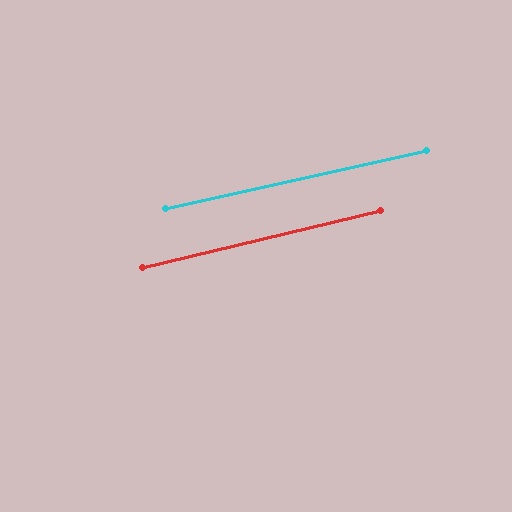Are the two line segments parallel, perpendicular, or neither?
Parallel — their directions differ by only 0.9°.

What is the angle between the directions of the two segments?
Approximately 1 degree.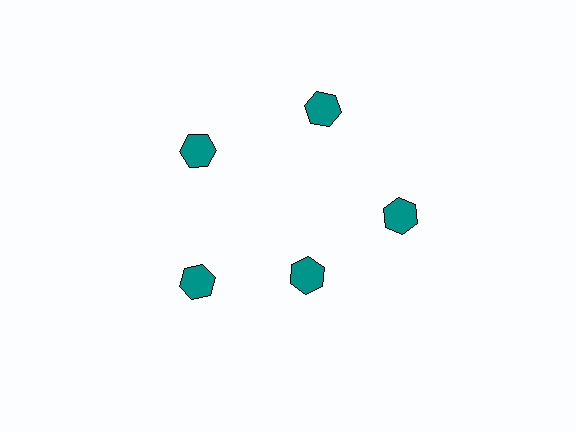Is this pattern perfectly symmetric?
No. The 5 teal hexagons are arranged in a ring, but one element near the 5 o'clock position is pulled inward toward the center, breaking the 5-fold rotational symmetry.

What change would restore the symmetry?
The symmetry would be restored by moving it outward, back onto the ring so that all 5 hexagons sit at equal angles and equal distance from the center.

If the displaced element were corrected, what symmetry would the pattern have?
It would have 5-fold rotational symmetry — the pattern would map onto itself every 72 degrees.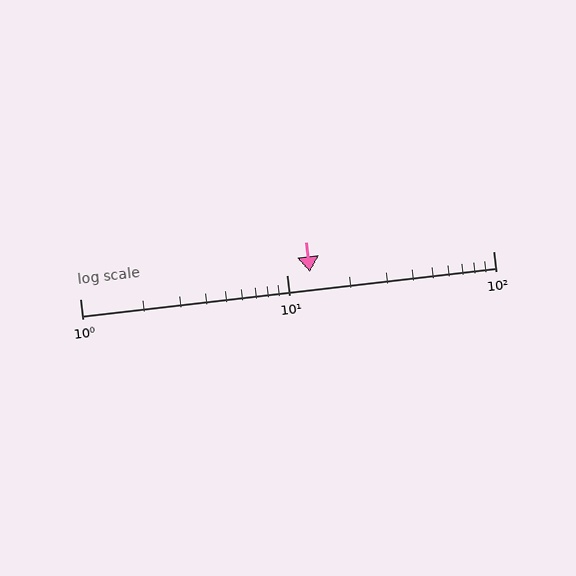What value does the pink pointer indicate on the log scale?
The pointer indicates approximately 13.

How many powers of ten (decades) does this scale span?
The scale spans 2 decades, from 1 to 100.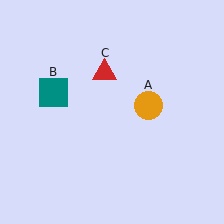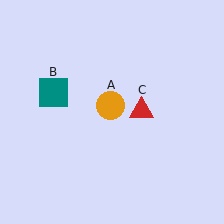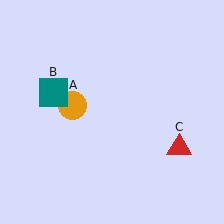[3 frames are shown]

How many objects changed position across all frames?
2 objects changed position: orange circle (object A), red triangle (object C).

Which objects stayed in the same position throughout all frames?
Teal square (object B) remained stationary.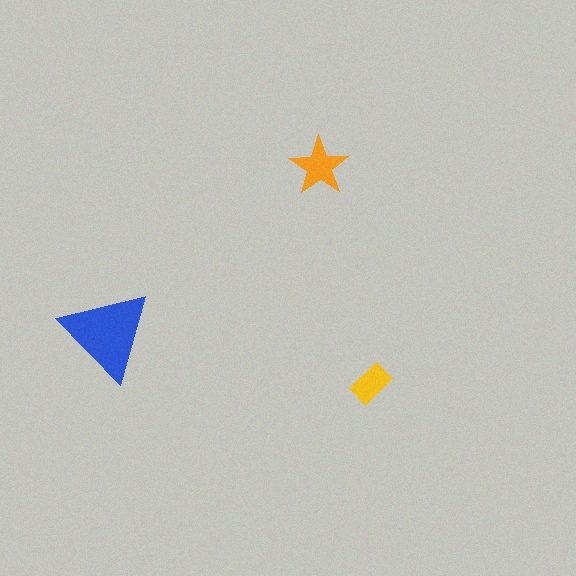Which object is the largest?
The blue triangle.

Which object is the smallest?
The yellow rectangle.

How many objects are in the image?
There are 3 objects in the image.